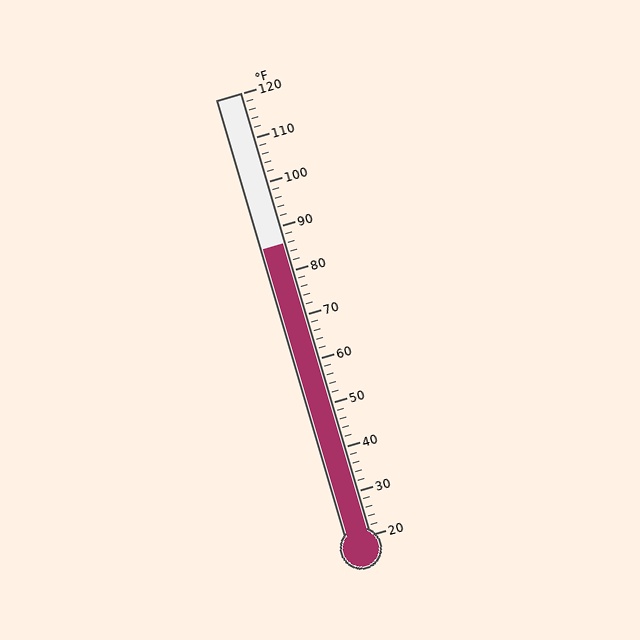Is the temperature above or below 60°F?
The temperature is above 60°F.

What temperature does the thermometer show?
The thermometer shows approximately 86°F.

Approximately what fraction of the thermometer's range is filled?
The thermometer is filled to approximately 65% of its range.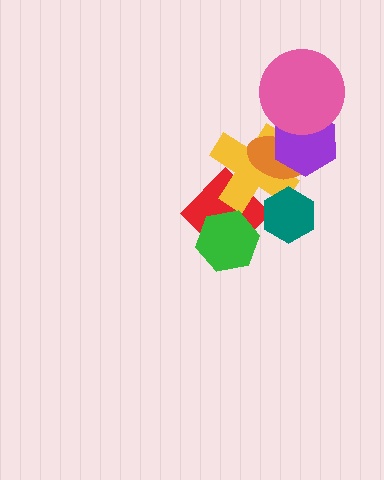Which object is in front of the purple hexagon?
The pink circle is in front of the purple hexagon.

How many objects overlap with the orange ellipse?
2 objects overlap with the orange ellipse.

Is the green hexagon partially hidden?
No, no other shape covers it.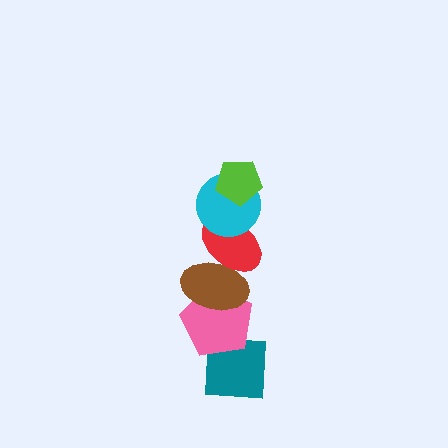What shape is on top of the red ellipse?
The cyan circle is on top of the red ellipse.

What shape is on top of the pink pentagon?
The brown ellipse is on top of the pink pentagon.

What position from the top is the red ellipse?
The red ellipse is 3rd from the top.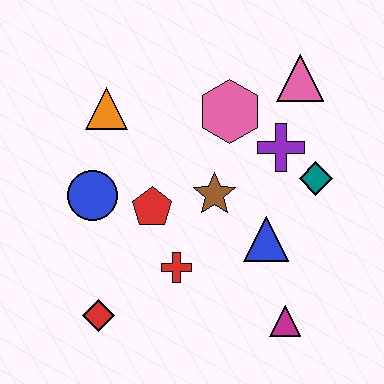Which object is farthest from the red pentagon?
The pink triangle is farthest from the red pentagon.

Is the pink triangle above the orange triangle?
Yes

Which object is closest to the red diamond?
The red cross is closest to the red diamond.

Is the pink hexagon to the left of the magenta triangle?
Yes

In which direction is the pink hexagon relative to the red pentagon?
The pink hexagon is above the red pentagon.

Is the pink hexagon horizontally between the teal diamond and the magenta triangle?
No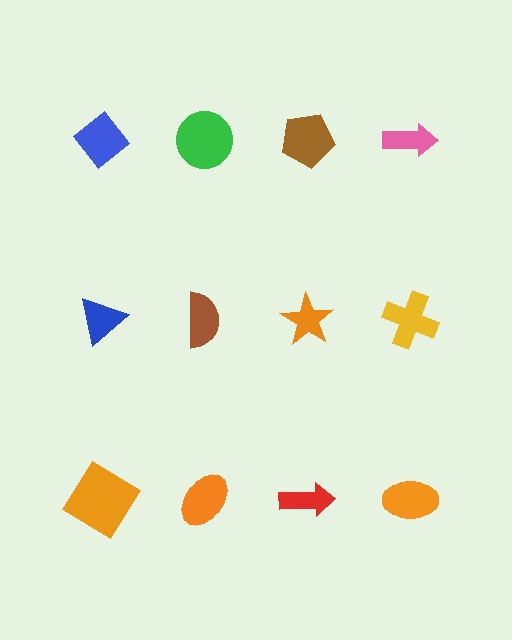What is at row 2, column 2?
A brown semicircle.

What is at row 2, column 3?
An orange star.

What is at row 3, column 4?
An orange ellipse.